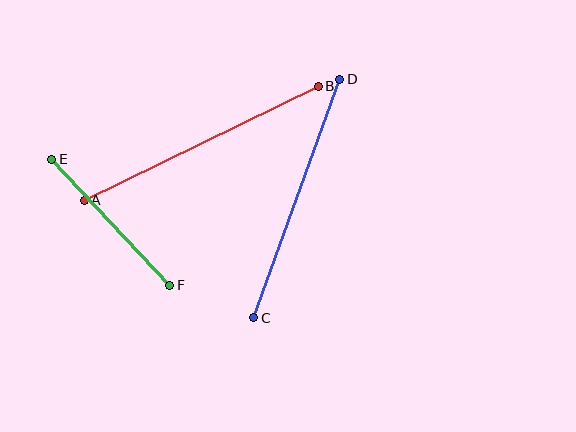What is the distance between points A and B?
The distance is approximately 260 pixels.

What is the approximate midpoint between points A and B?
The midpoint is at approximately (201, 143) pixels.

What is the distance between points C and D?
The distance is approximately 254 pixels.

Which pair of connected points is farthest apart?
Points A and B are farthest apart.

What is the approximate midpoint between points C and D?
The midpoint is at approximately (297, 198) pixels.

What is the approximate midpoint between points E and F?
The midpoint is at approximately (111, 222) pixels.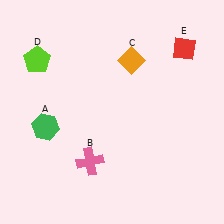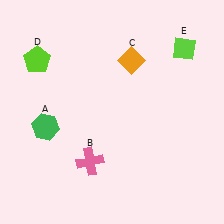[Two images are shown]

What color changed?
The diamond (E) changed from red in Image 1 to lime in Image 2.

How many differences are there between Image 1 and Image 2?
There is 1 difference between the two images.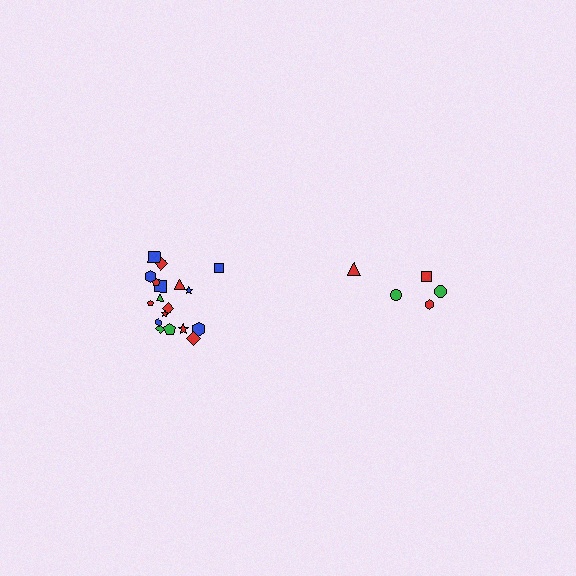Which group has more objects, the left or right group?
The left group.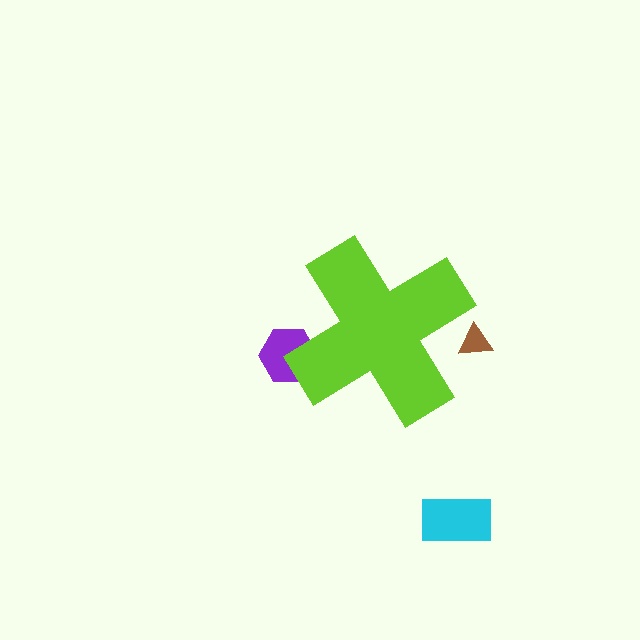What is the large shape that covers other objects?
A lime cross.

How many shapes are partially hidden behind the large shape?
2 shapes are partially hidden.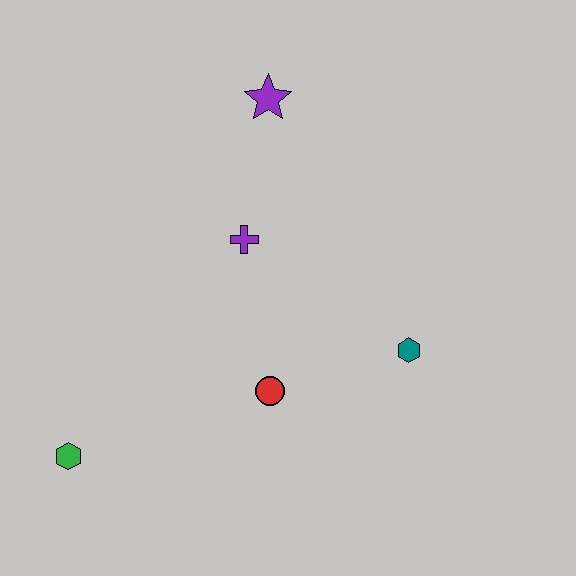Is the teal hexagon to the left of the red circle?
No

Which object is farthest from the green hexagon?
The purple star is farthest from the green hexagon.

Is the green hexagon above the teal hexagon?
No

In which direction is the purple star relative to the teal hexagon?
The purple star is above the teal hexagon.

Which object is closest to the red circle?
The teal hexagon is closest to the red circle.